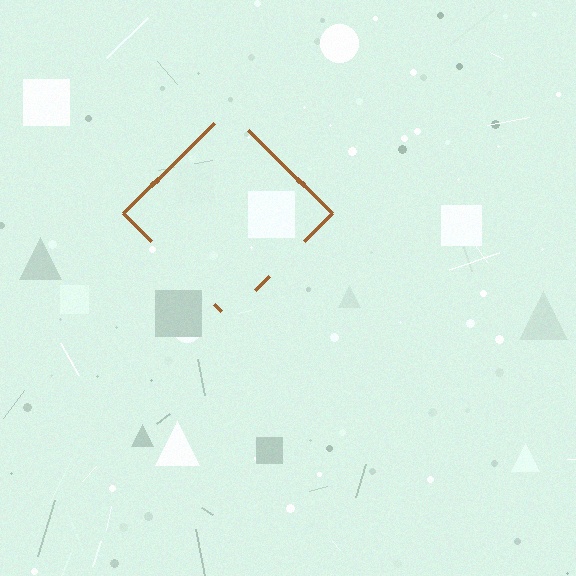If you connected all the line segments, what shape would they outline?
They would outline a diamond.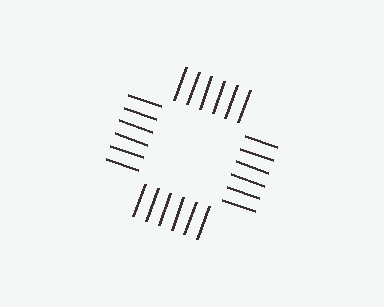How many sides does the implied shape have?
4 sides — the line-ends trace a square.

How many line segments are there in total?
24 — 6 along each of the 4 edges.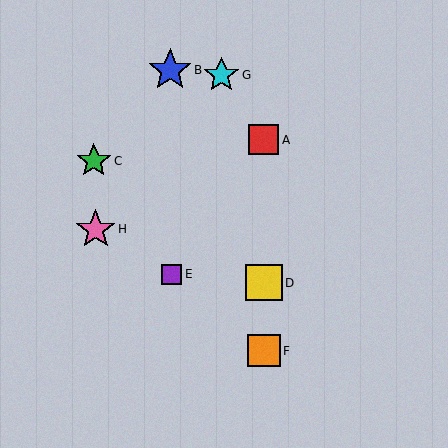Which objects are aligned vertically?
Objects A, D, F are aligned vertically.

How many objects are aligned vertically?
3 objects (A, D, F) are aligned vertically.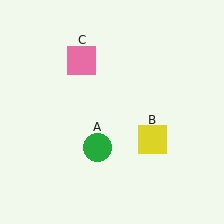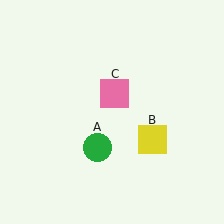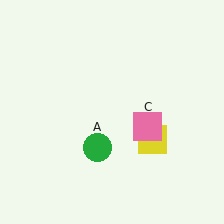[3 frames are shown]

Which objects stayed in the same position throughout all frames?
Green circle (object A) and yellow square (object B) remained stationary.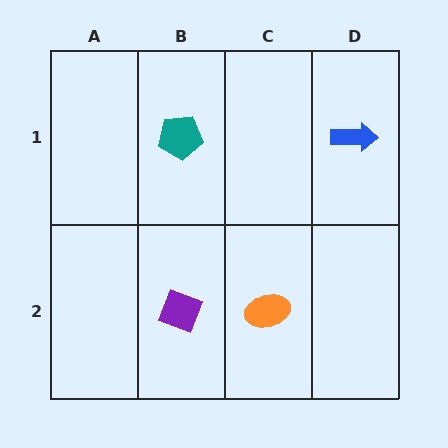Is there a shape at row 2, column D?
No, that cell is empty.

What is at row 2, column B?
A purple diamond.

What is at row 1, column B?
A teal pentagon.